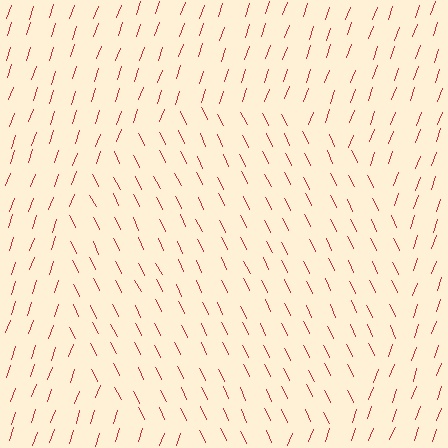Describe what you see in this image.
The image is filled with small red line segments. A circle region in the image has lines oriented differently from the surrounding lines, creating a visible texture boundary.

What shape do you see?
I see a circle.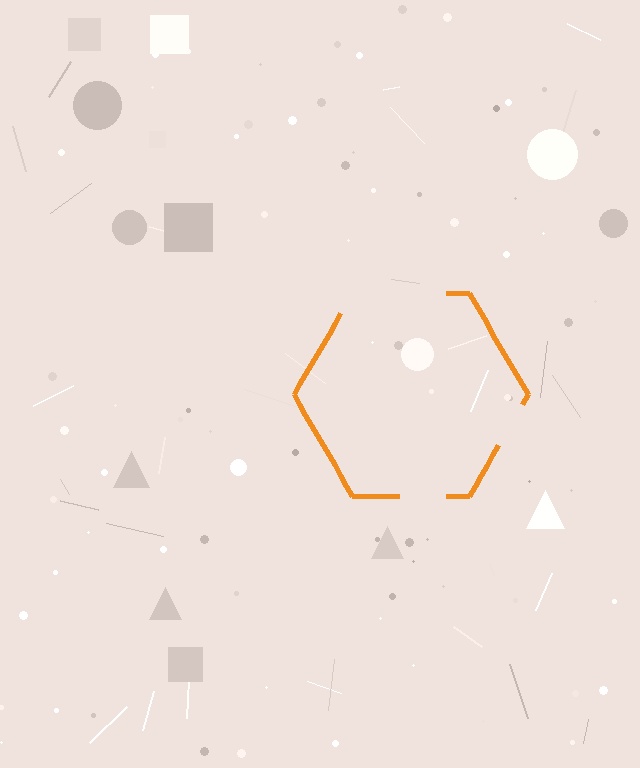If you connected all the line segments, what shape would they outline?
They would outline a hexagon.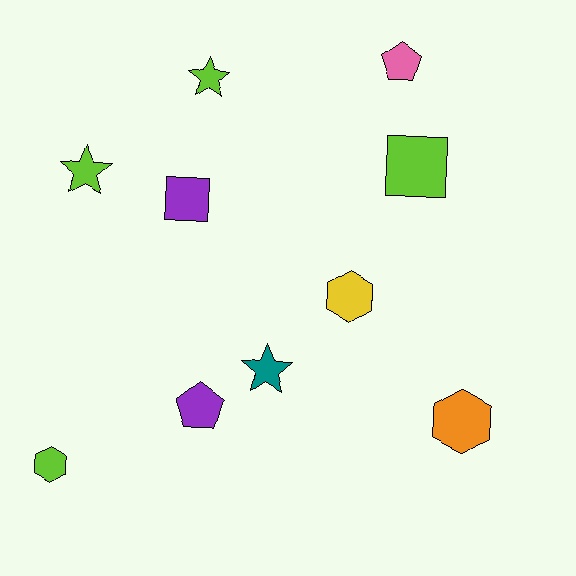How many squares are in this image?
There are 2 squares.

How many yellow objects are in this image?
There is 1 yellow object.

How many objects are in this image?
There are 10 objects.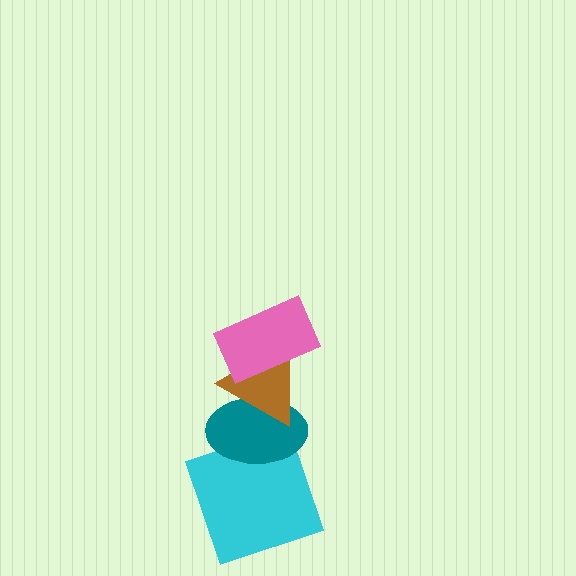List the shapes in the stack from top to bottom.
From top to bottom: the pink rectangle, the brown triangle, the teal ellipse, the cyan square.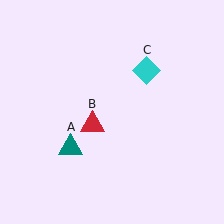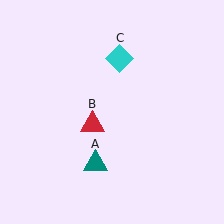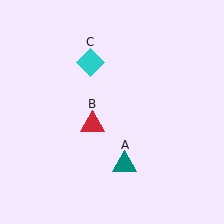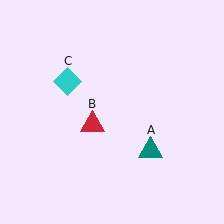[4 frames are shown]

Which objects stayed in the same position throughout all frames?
Red triangle (object B) remained stationary.